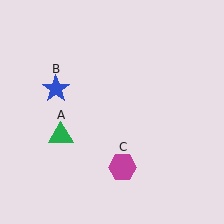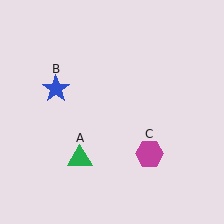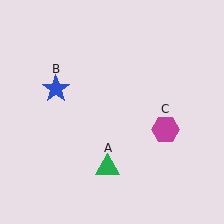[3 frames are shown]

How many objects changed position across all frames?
2 objects changed position: green triangle (object A), magenta hexagon (object C).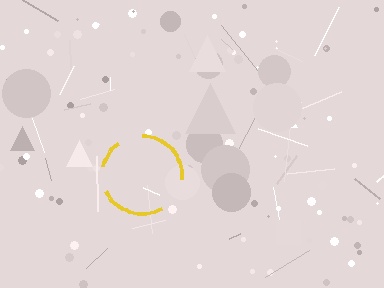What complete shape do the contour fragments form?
The contour fragments form a circle.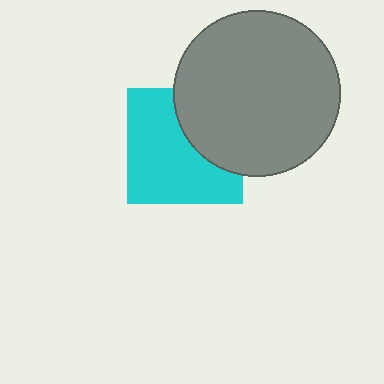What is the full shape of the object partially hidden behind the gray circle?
The partially hidden object is a cyan square.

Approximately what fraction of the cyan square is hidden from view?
Roughly 36% of the cyan square is hidden behind the gray circle.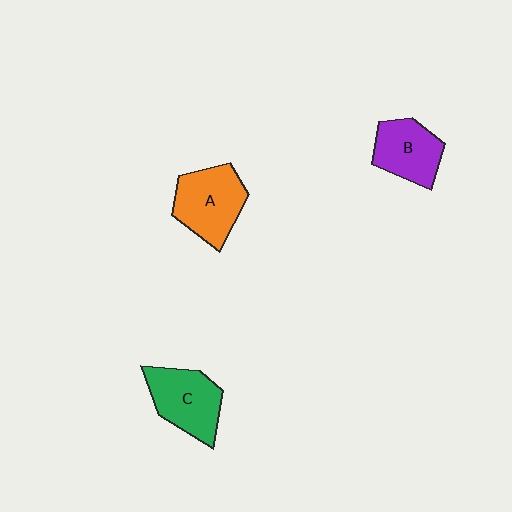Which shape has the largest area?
Shape A (orange).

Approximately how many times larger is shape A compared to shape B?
Approximately 1.2 times.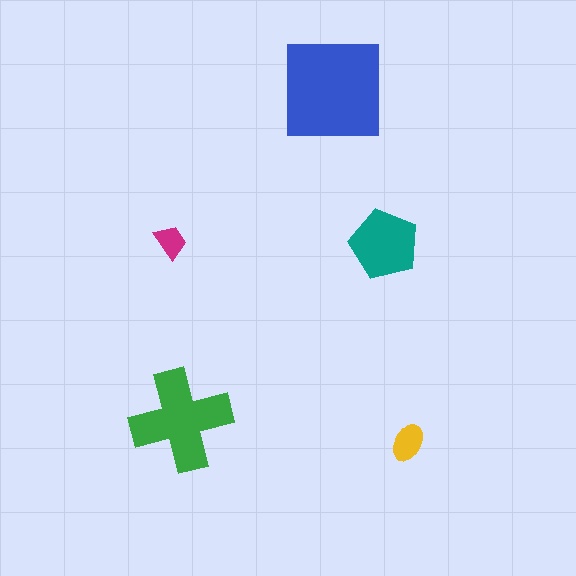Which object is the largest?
The blue square.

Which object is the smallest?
The magenta trapezoid.